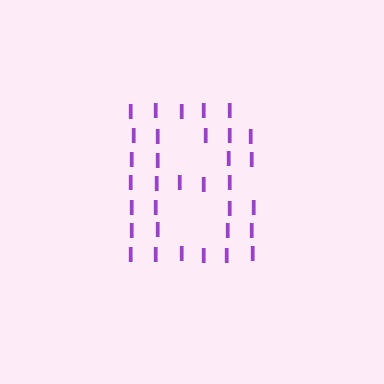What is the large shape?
The large shape is the letter B.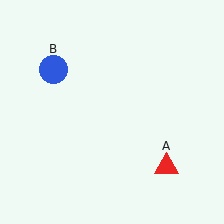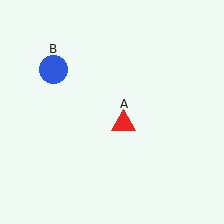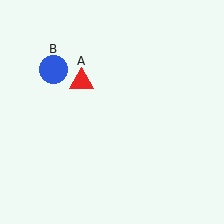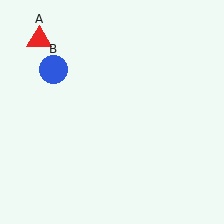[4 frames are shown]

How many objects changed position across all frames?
1 object changed position: red triangle (object A).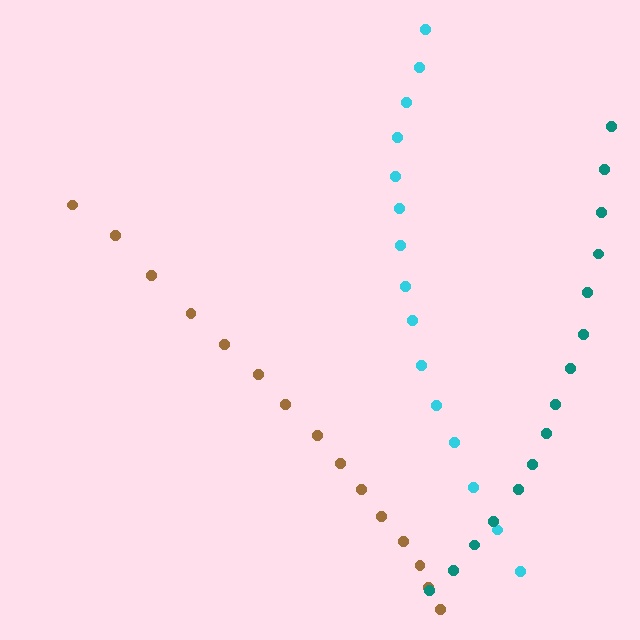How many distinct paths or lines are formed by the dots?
There are 3 distinct paths.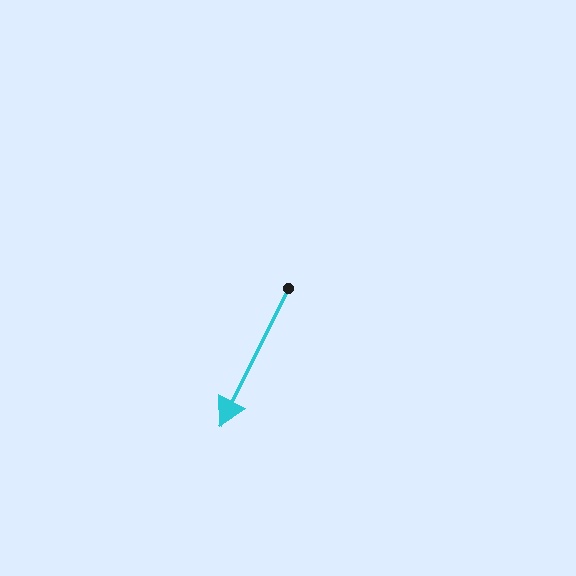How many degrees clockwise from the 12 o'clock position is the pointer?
Approximately 206 degrees.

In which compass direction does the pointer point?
Southwest.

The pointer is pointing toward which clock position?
Roughly 7 o'clock.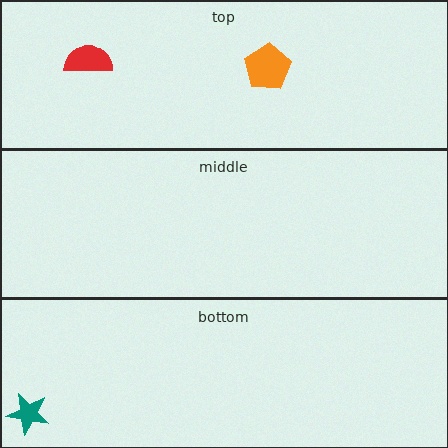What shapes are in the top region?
The orange pentagon, the red semicircle.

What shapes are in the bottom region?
The teal star.